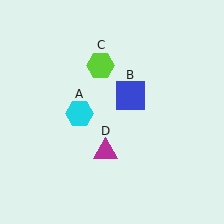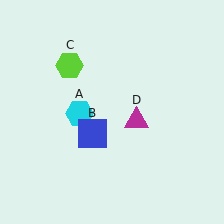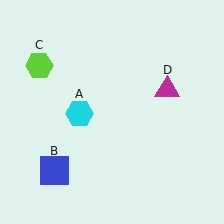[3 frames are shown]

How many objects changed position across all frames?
3 objects changed position: blue square (object B), lime hexagon (object C), magenta triangle (object D).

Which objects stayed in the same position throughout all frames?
Cyan hexagon (object A) remained stationary.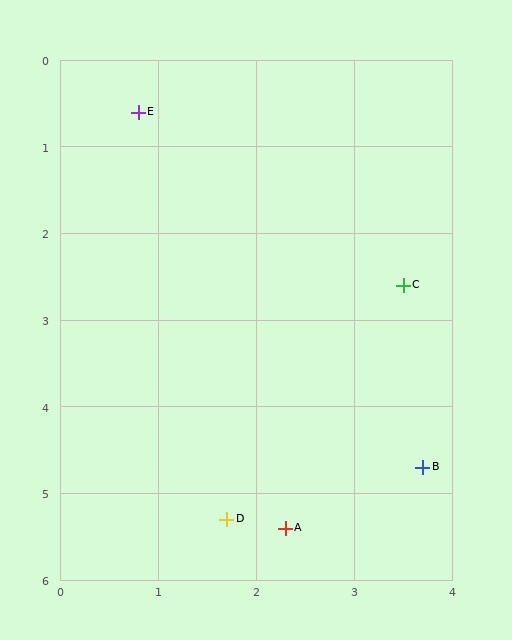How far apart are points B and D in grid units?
Points B and D are about 2.1 grid units apart.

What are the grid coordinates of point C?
Point C is at approximately (3.5, 2.6).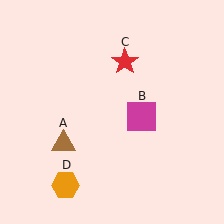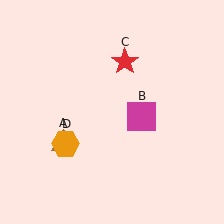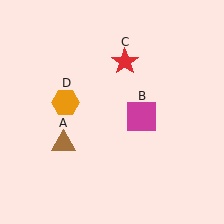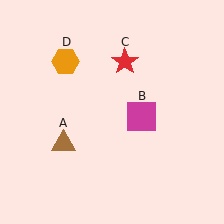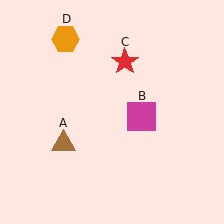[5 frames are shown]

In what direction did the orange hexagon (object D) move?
The orange hexagon (object D) moved up.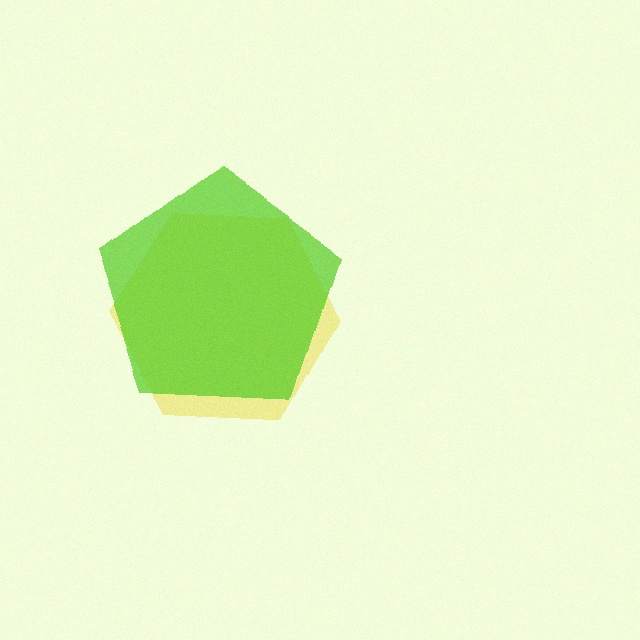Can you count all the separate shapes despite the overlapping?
Yes, there are 2 separate shapes.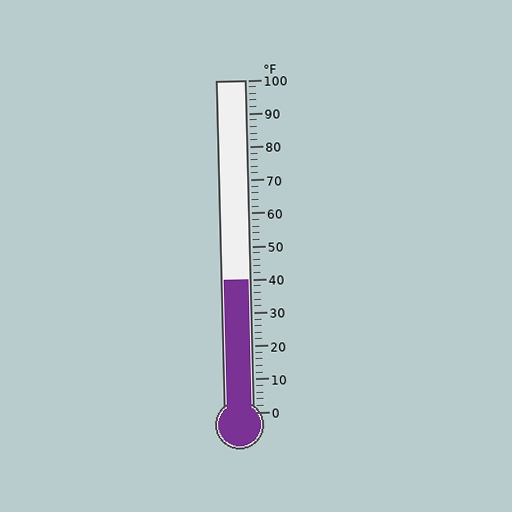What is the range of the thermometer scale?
The thermometer scale ranges from 0°F to 100°F.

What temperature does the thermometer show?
The thermometer shows approximately 40°F.